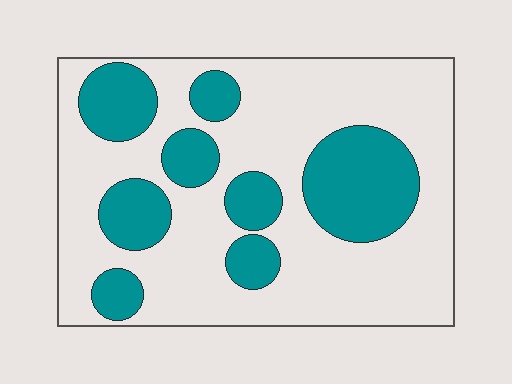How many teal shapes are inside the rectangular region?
8.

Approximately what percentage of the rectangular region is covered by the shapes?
Approximately 30%.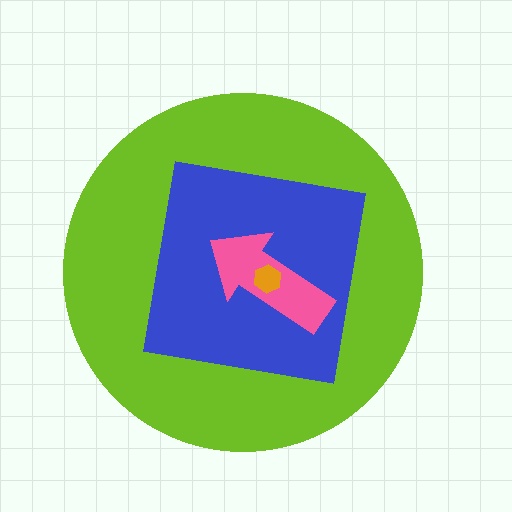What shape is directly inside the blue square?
The pink arrow.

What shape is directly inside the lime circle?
The blue square.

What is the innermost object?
The orange hexagon.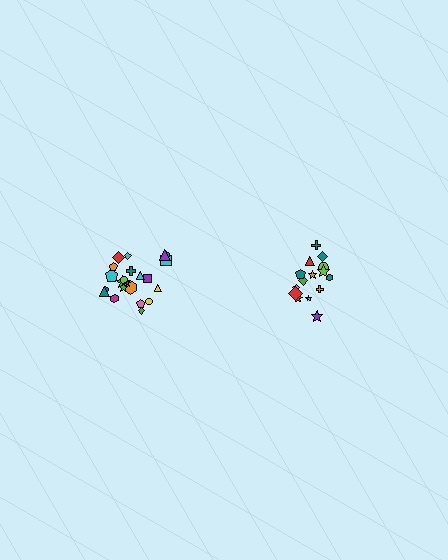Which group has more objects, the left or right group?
The left group.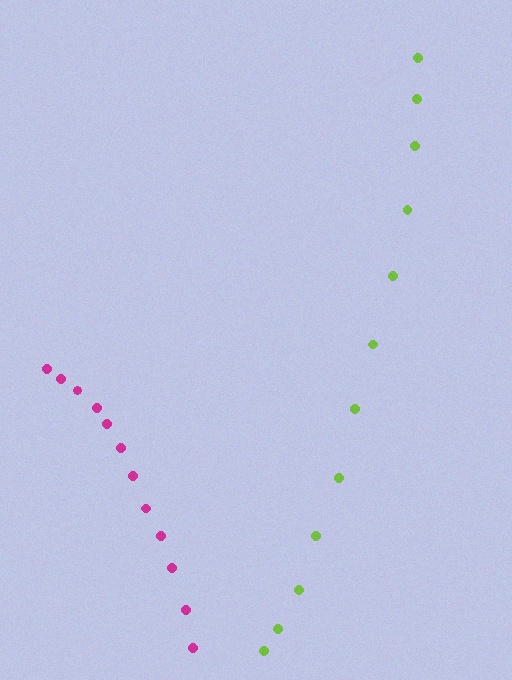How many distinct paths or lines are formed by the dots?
There are 2 distinct paths.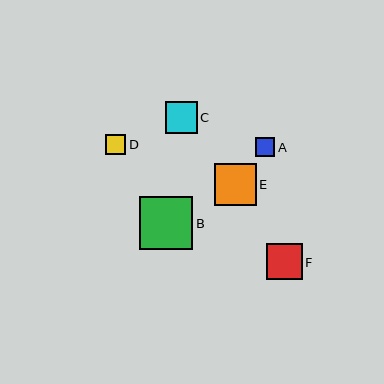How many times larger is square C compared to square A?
Square C is approximately 1.7 times the size of square A.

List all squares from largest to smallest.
From largest to smallest: B, E, F, C, D, A.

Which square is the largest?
Square B is the largest with a size of approximately 53 pixels.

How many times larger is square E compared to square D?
Square E is approximately 2.1 times the size of square D.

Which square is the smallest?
Square A is the smallest with a size of approximately 19 pixels.